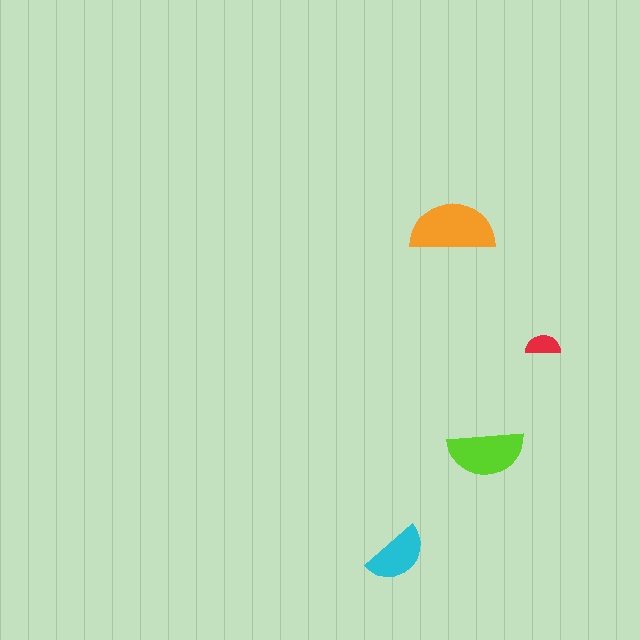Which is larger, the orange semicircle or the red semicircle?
The orange one.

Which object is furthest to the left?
The cyan semicircle is leftmost.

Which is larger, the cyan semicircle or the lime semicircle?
The lime one.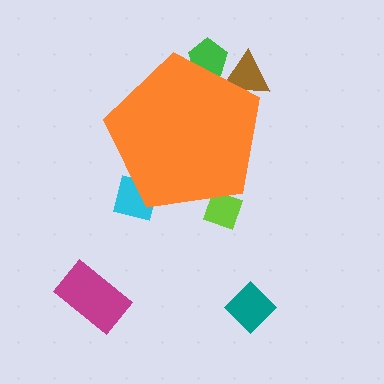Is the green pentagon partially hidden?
Yes, the green pentagon is partially hidden behind the orange pentagon.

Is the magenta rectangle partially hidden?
No, the magenta rectangle is fully visible.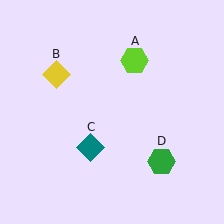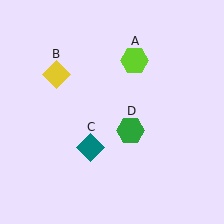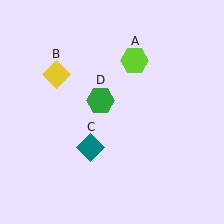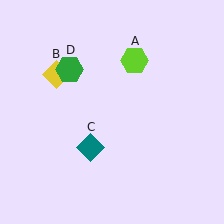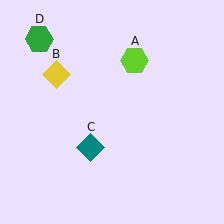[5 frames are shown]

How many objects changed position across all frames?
1 object changed position: green hexagon (object D).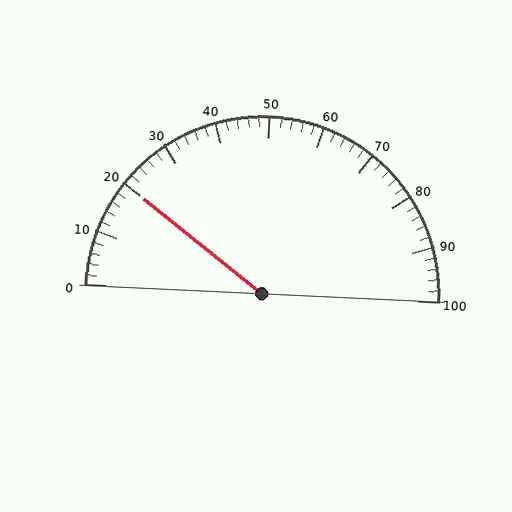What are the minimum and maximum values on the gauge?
The gauge ranges from 0 to 100.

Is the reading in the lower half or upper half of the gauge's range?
The reading is in the lower half of the range (0 to 100).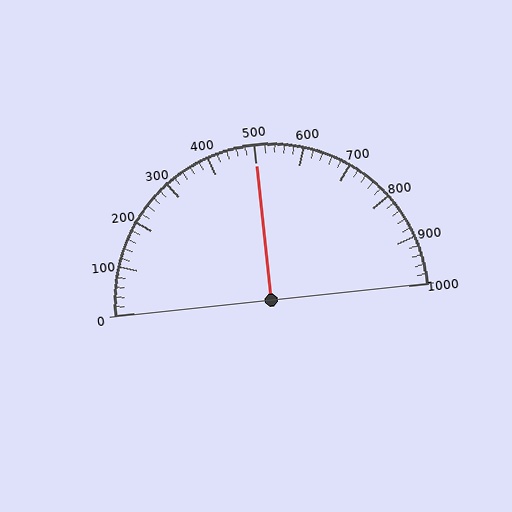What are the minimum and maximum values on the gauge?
The gauge ranges from 0 to 1000.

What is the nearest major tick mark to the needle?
The nearest major tick mark is 500.